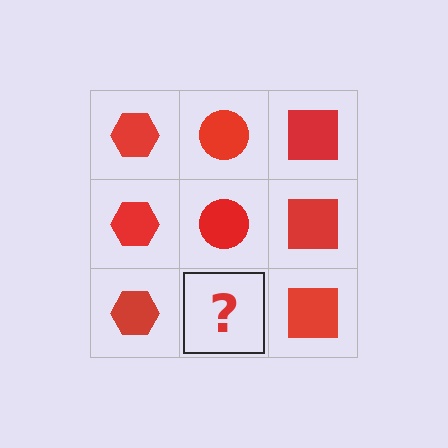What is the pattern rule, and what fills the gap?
The rule is that each column has a consistent shape. The gap should be filled with a red circle.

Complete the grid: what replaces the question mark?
The question mark should be replaced with a red circle.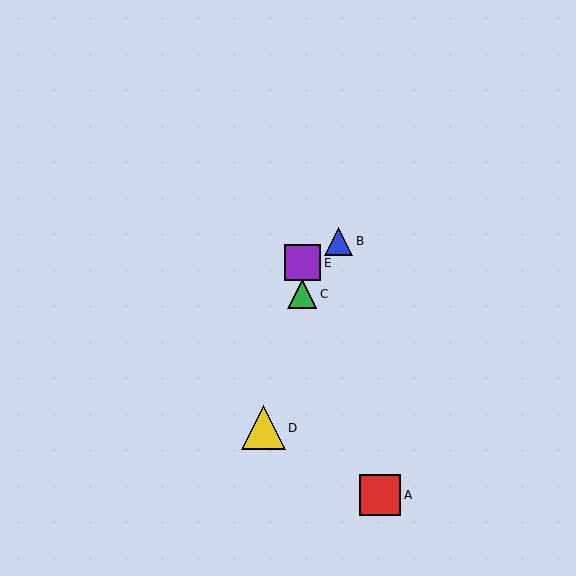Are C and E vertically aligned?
Yes, both are at x≈302.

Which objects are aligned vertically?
Objects C, E are aligned vertically.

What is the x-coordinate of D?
Object D is at x≈263.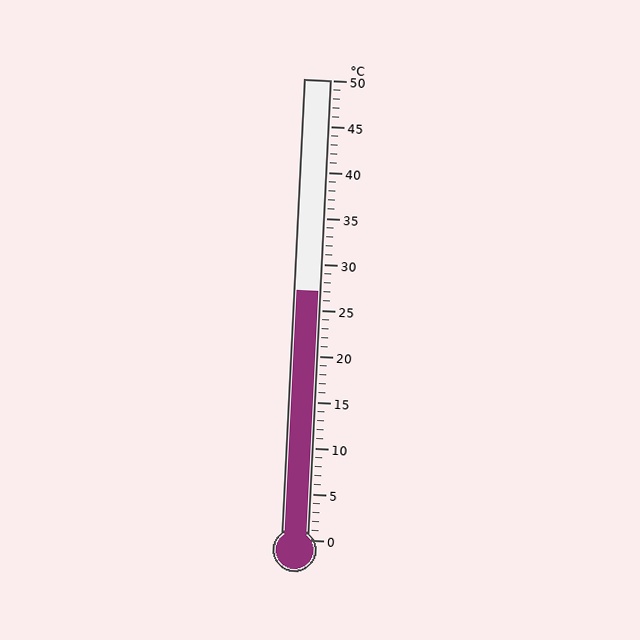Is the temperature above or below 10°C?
The temperature is above 10°C.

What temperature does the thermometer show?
The thermometer shows approximately 27°C.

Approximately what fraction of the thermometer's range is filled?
The thermometer is filled to approximately 55% of its range.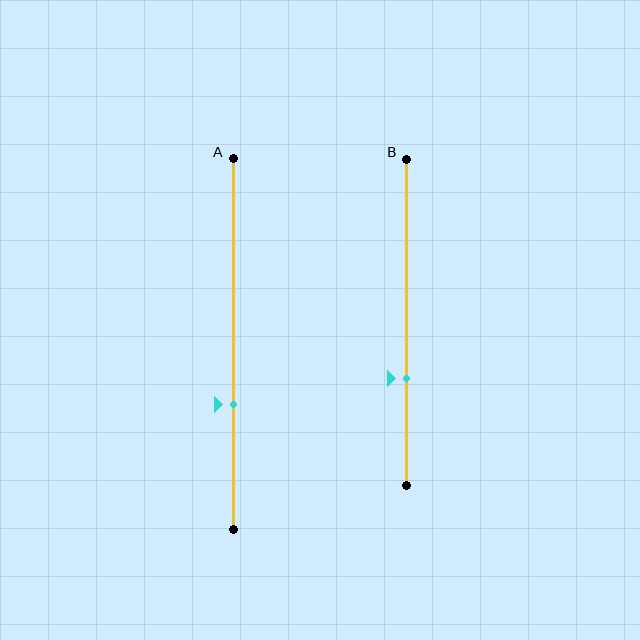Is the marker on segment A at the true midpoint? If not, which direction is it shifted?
No, the marker on segment A is shifted downward by about 16% of the segment length.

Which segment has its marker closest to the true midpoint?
Segment A has its marker closest to the true midpoint.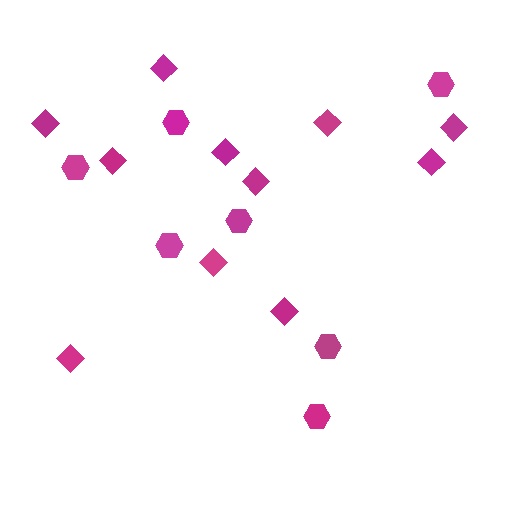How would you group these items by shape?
There are 2 groups: one group of diamonds (11) and one group of hexagons (7).